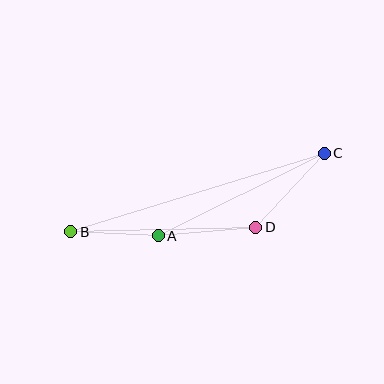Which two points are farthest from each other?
Points B and C are farthest from each other.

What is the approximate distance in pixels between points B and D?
The distance between B and D is approximately 185 pixels.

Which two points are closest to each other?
Points A and B are closest to each other.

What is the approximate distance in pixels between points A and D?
The distance between A and D is approximately 98 pixels.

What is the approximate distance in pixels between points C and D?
The distance between C and D is approximately 101 pixels.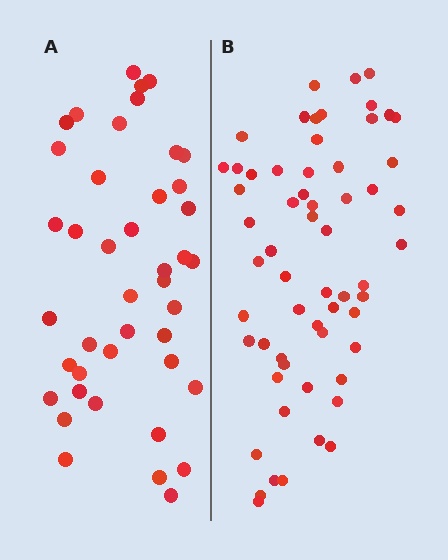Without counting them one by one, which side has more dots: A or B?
Region B (the right region) has more dots.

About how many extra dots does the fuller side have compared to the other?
Region B has approximately 20 more dots than region A.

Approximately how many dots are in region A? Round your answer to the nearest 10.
About 40 dots. (The exact count is 42, which rounds to 40.)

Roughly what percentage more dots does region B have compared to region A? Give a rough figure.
About 45% more.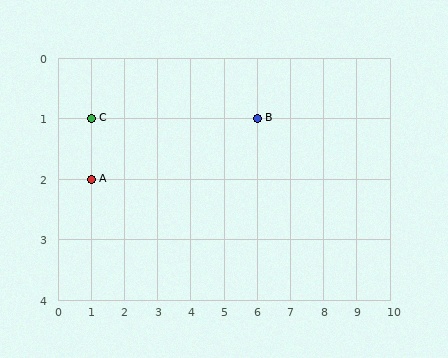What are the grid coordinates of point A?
Point A is at grid coordinates (1, 2).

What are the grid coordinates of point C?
Point C is at grid coordinates (1, 1).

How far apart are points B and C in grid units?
Points B and C are 5 columns apart.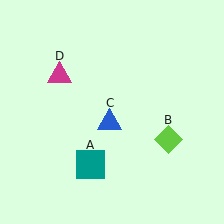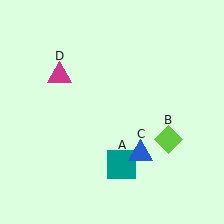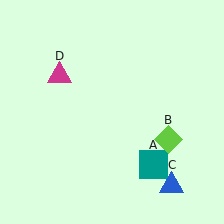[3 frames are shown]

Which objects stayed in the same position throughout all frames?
Lime diamond (object B) and magenta triangle (object D) remained stationary.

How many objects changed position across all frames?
2 objects changed position: teal square (object A), blue triangle (object C).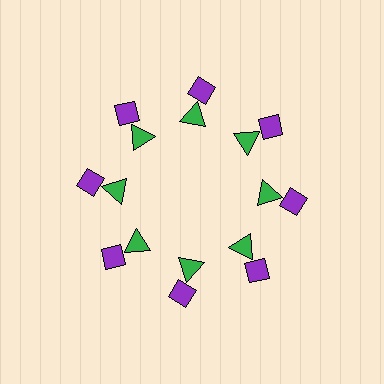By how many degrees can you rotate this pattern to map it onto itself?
The pattern maps onto itself every 45 degrees of rotation.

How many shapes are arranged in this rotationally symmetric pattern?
There are 16 shapes, arranged in 8 groups of 2.